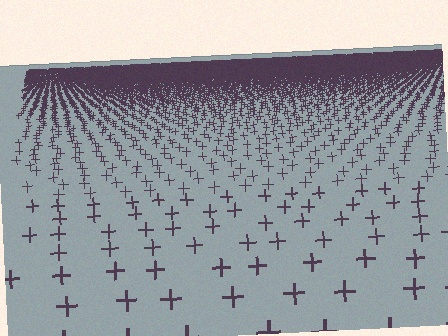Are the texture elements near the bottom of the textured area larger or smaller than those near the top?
Larger. Near the bottom, elements are closer to the viewer and appear at a bigger on-screen size.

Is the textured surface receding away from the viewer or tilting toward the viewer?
The surface is receding away from the viewer. Texture elements get smaller and denser toward the top.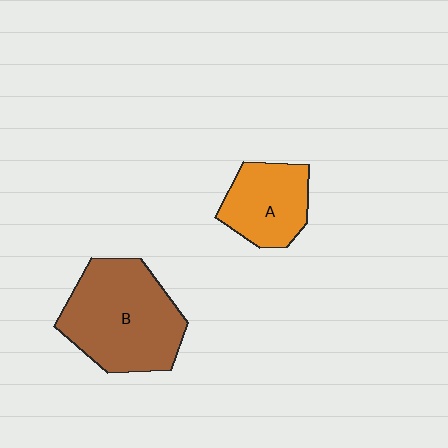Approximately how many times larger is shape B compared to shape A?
Approximately 1.8 times.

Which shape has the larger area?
Shape B (brown).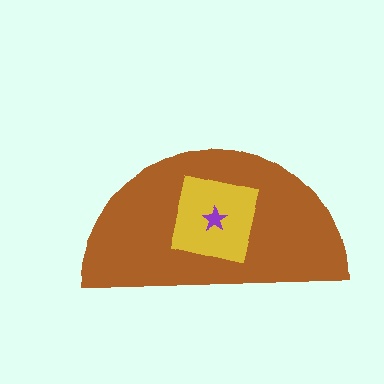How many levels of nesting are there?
3.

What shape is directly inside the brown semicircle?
The yellow square.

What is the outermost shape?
The brown semicircle.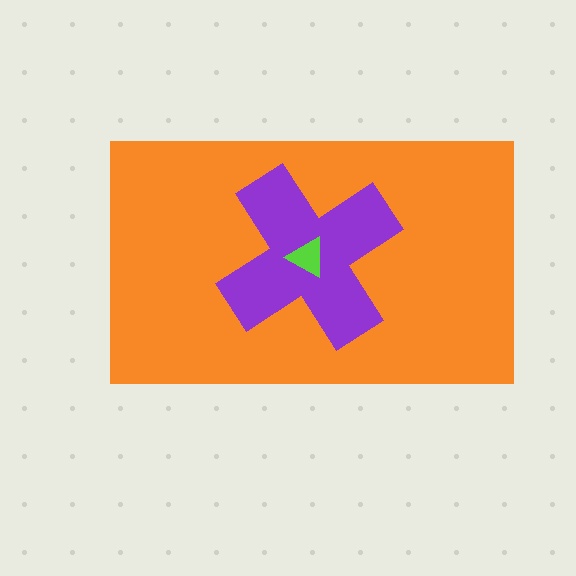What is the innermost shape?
The lime triangle.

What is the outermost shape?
The orange rectangle.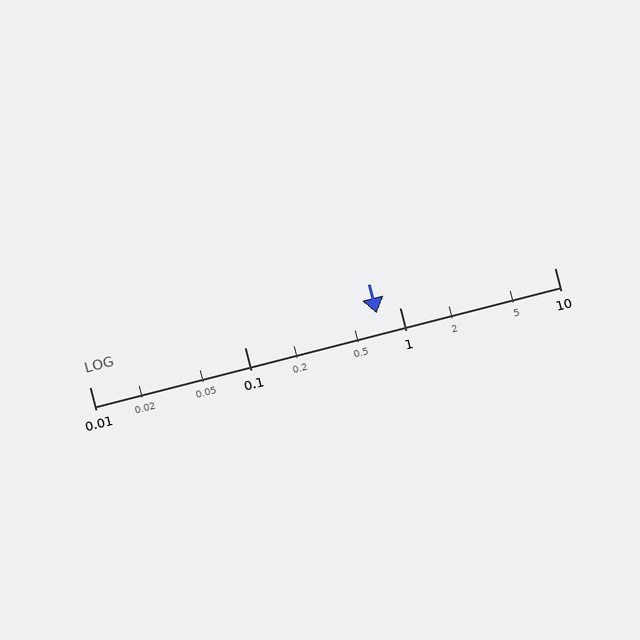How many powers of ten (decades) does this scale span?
The scale spans 3 decades, from 0.01 to 10.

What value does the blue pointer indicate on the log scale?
The pointer indicates approximately 0.71.